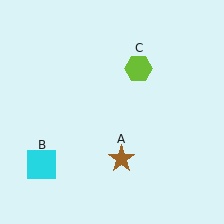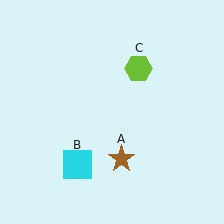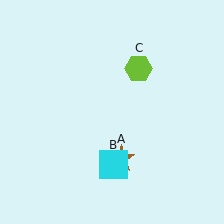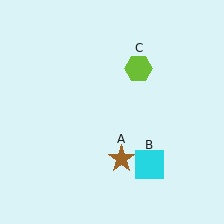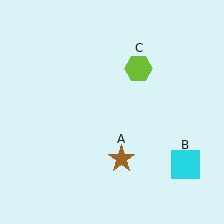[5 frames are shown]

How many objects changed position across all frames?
1 object changed position: cyan square (object B).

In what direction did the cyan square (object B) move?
The cyan square (object B) moved right.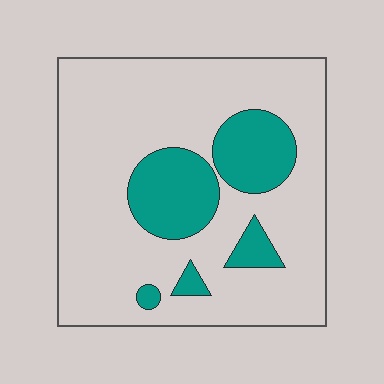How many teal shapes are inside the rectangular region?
5.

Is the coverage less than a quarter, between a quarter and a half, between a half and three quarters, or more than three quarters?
Less than a quarter.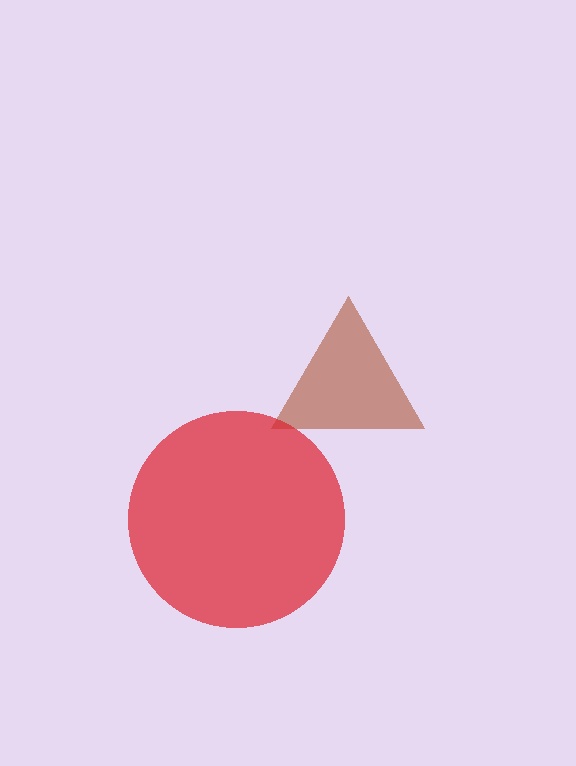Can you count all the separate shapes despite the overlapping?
Yes, there are 2 separate shapes.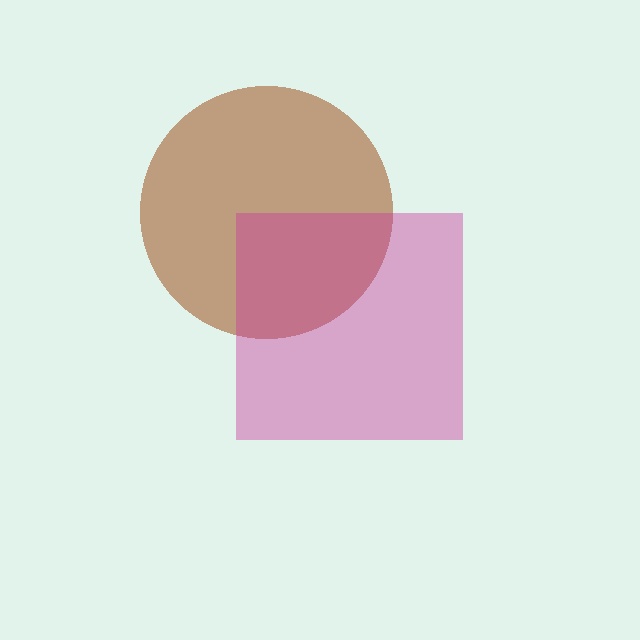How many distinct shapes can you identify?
There are 2 distinct shapes: a brown circle, a magenta square.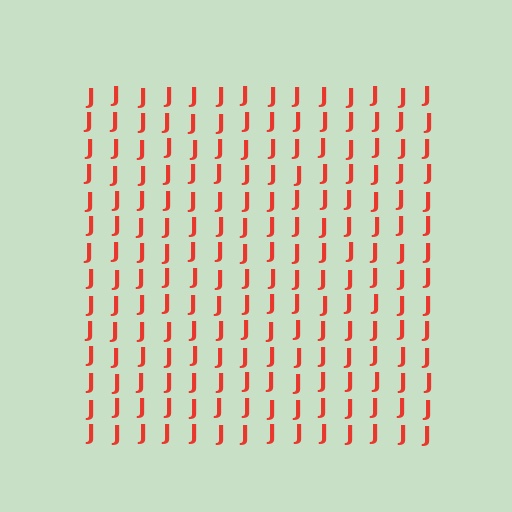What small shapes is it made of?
It is made of small letter J's.